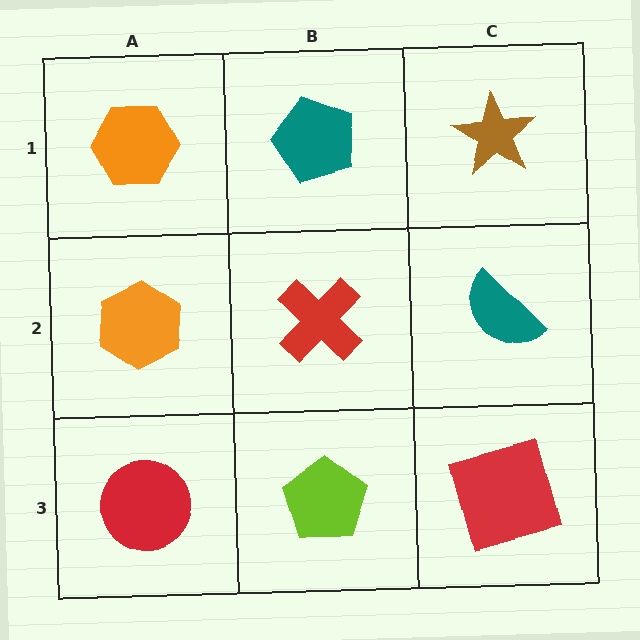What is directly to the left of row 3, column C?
A lime pentagon.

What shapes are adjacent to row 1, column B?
A red cross (row 2, column B), an orange hexagon (row 1, column A), a brown star (row 1, column C).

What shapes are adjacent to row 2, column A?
An orange hexagon (row 1, column A), a red circle (row 3, column A), a red cross (row 2, column B).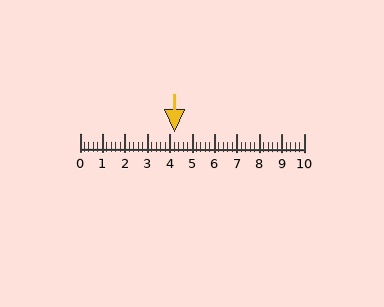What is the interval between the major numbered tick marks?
The major tick marks are spaced 1 units apart.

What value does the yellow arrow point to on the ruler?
The yellow arrow points to approximately 4.2.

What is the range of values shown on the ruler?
The ruler shows values from 0 to 10.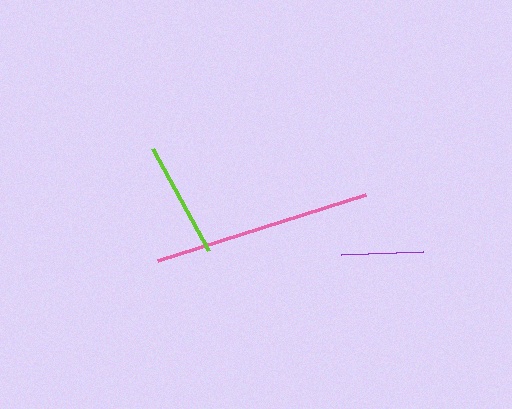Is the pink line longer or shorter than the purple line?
The pink line is longer than the purple line.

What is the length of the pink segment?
The pink segment is approximately 218 pixels long.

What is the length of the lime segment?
The lime segment is approximately 116 pixels long.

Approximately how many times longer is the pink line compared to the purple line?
The pink line is approximately 2.7 times the length of the purple line.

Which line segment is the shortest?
The purple line is the shortest at approximately 82 pixels.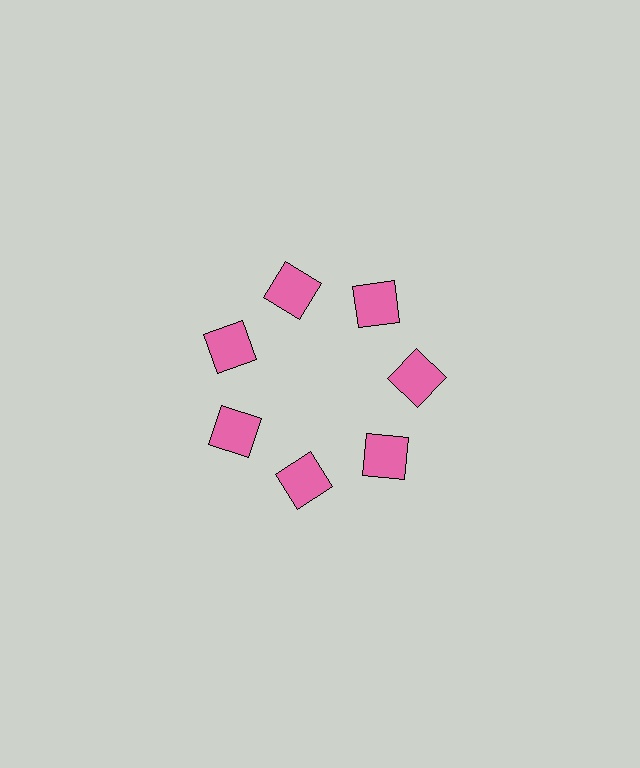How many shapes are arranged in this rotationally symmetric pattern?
There are 7 shapes, arranged in 7 groups of 1.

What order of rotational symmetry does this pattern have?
This pattern has 7-fold rotational symmetry.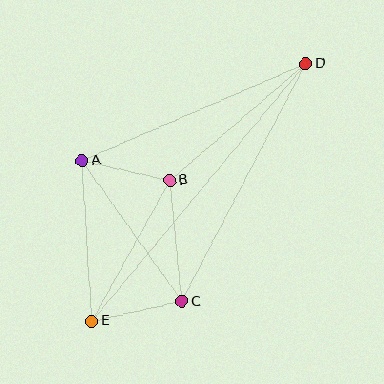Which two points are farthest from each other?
Points D and E are farthest from each other.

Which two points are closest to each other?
Points A and B are closest to each other.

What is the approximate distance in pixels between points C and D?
The distance between C and D is approximately 268 pixels.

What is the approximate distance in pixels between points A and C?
The distance between A and C is approximately 173 pixels.